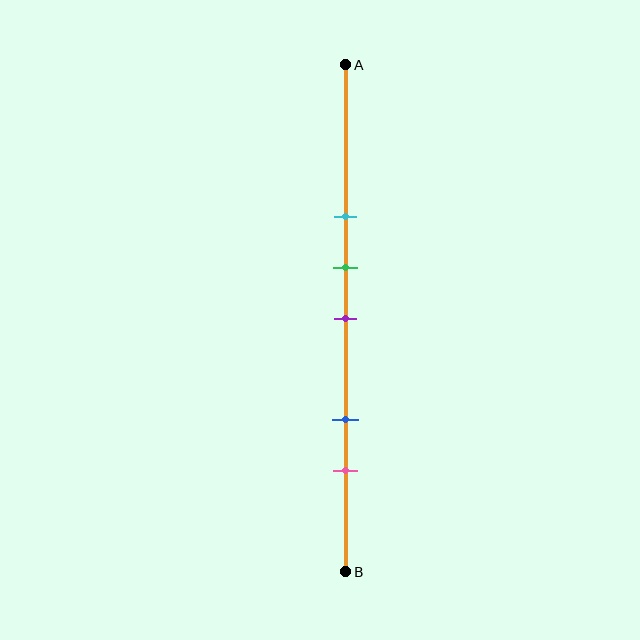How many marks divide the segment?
There are 5 marks dividing the segment.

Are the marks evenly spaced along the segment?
No, the marks are not evenly spaced.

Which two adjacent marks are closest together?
The green and purple marks are the closest adjacent pair.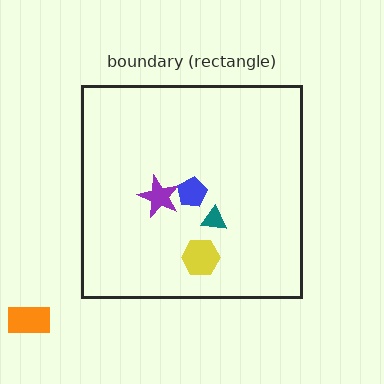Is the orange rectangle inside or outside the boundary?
Outside.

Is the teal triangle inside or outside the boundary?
Inside.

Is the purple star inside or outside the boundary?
Inside.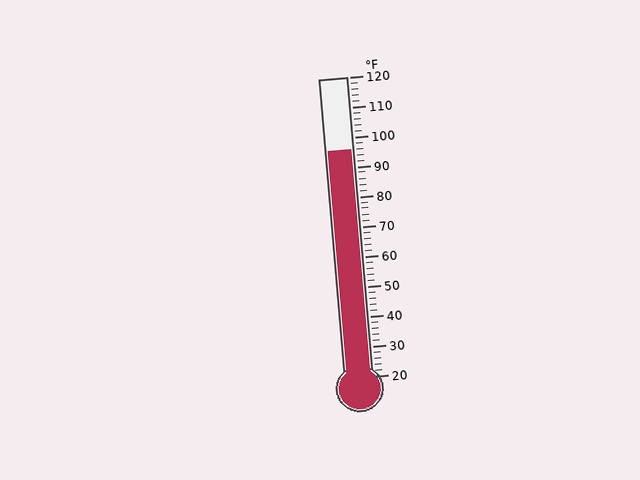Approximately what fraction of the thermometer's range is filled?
The thermometer is filled to approximately 75% of its range.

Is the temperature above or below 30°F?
The temperature is above 30°F.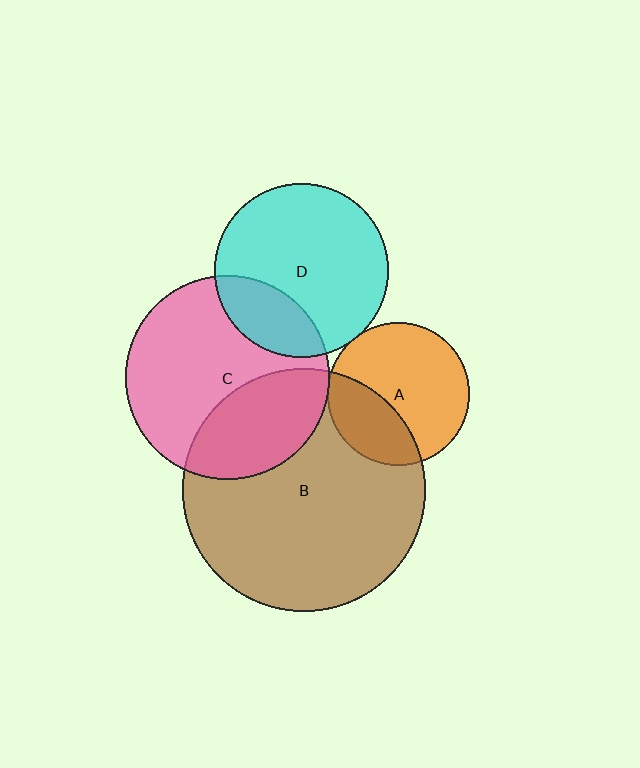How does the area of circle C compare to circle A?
Approximately 2.1 times.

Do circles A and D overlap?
Yes.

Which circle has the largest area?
Circle B (brown).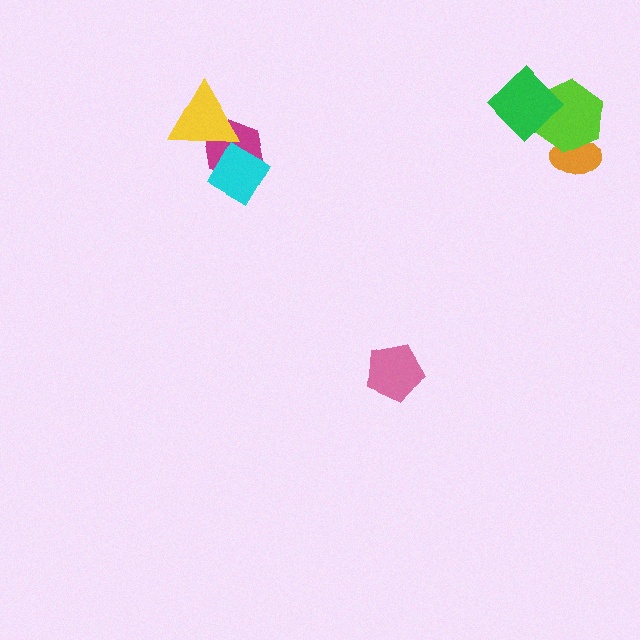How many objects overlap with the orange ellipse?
1 object overlaps with the orange ellipse.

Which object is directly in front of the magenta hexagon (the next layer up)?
The yellow triangle is directly in front of the magenta hexagon.